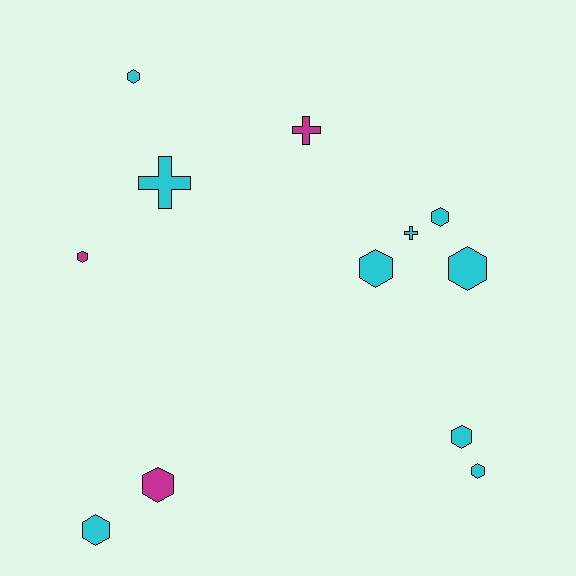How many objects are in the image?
There are 12 objects.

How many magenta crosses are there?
There is 1 magenta cross.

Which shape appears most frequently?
Hexagon, with 9 objects.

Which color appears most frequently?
Cyan, with 9 objects.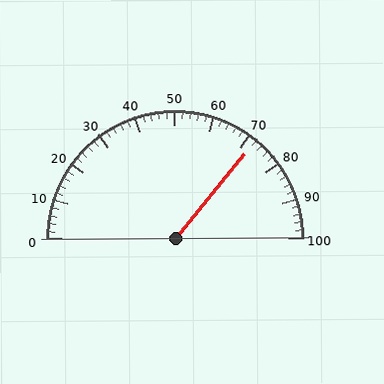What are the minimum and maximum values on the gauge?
The gauge ranges from 0 to 100.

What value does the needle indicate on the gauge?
The needle indicates approximately 72.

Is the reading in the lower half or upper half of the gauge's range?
The reading is in the upper half of the range (0 to 100).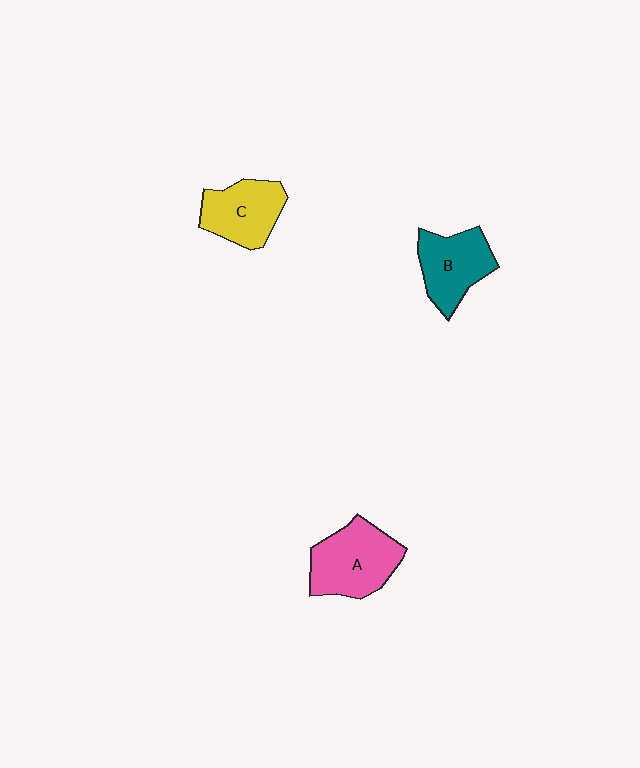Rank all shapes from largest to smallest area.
From largest to smallest: A (pink), B (teal), C (yellow).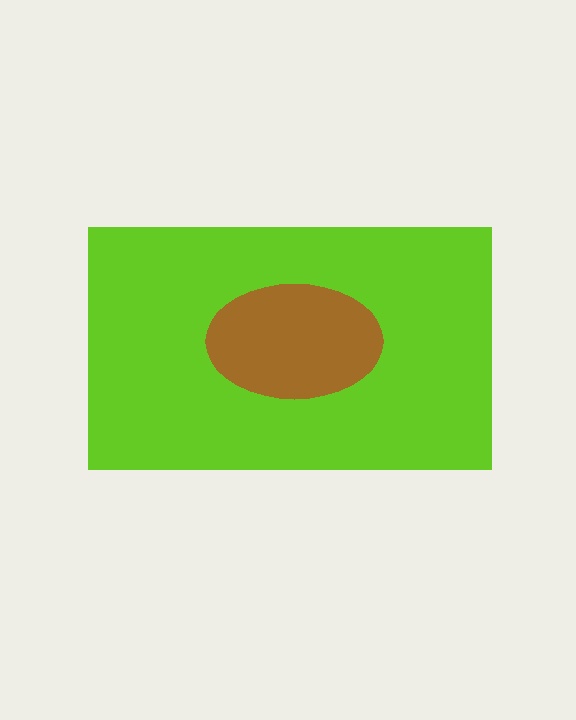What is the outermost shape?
The lime rectangle.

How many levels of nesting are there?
2.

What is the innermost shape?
The brown ellipse.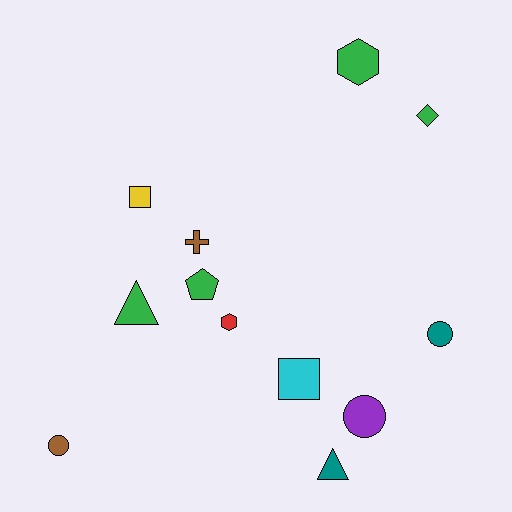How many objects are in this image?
There are 12 objects.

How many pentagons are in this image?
There is 1 pentagon.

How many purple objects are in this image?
There is 1 purple object.